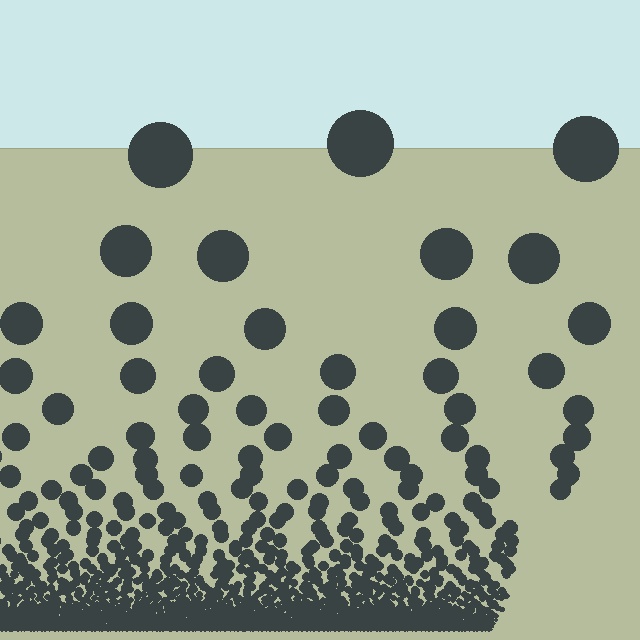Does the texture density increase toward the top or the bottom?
Density increases toward the bottom.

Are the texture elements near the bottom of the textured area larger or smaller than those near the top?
Smaller. The gradient is inverted — elements near the bottom are smaller and denser.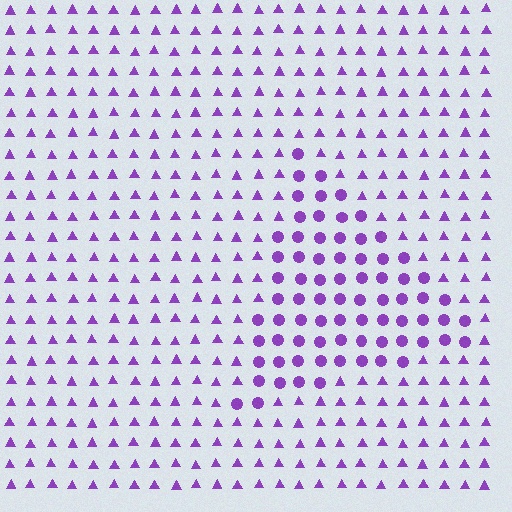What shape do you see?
I see a triangle.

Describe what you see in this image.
The image is filled with small purple elements arranged in a uniform grid. A triangle-shaped region contains circles, while the surrounding area contains triangles. The boundary is defined purely by the change in element shape.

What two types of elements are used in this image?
The image uses circles inside the triangle region and triangles outside it.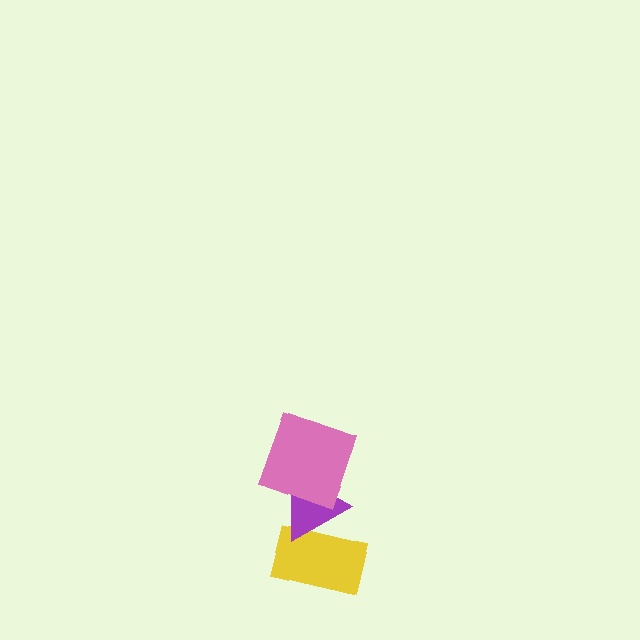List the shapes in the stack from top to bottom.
From top to bottom: the pink square, the purple triangle, the yellow rectangle.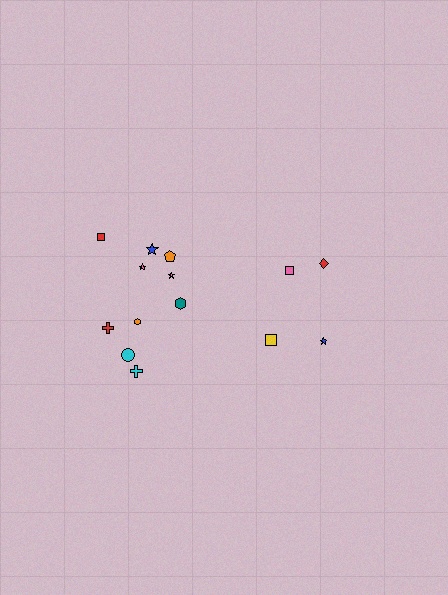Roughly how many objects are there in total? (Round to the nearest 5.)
Roughly 15 objects in total.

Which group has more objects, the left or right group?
The left group.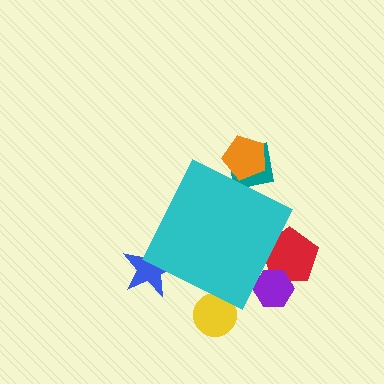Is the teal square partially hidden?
Yes, the teal square is partially hidden behind the cyan diamond.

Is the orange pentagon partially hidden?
Yes, the orange pentagon is partially hidden behind the cyan diamond.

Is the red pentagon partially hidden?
Yes, the red pentagon is partially hidden behind the cyan diamond.